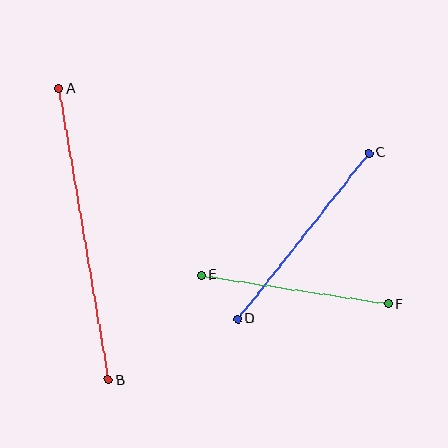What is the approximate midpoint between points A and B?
The midpoint is at approximately (84, 234) pixels.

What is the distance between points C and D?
The distance is approximately 211 pixels.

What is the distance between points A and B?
The distance is approximately 296 pixels.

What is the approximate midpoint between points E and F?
The midpoint is at approximately (295, 289) pixels.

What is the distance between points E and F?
The distance is approximately 190 pixels.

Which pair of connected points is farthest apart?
Points A and B are farthest apart.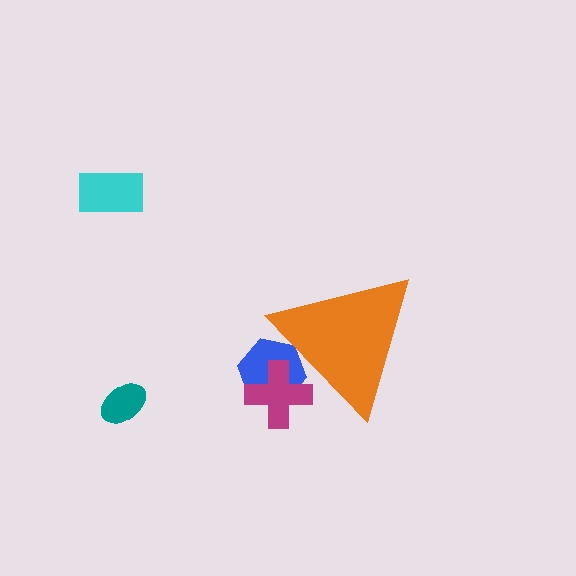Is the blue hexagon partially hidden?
Yes, the blue hexagon is partially hidden behind the orange triangle.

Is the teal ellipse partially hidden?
No, the teal ellipse is fully visible.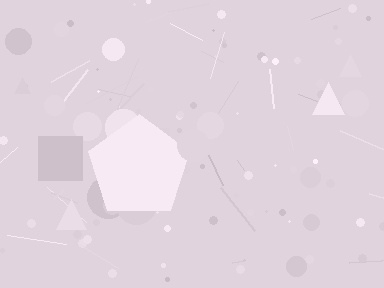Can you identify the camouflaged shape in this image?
The camouflaged shape is a pentagon.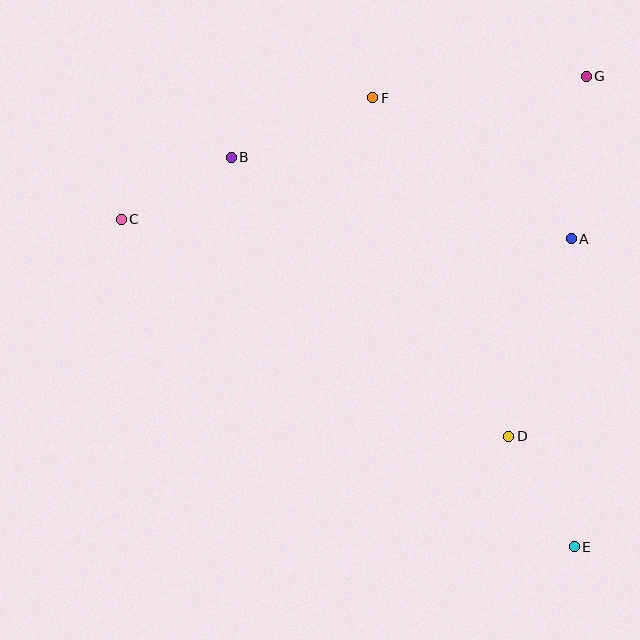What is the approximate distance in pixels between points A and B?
The distance between A and B is approximately 350 pixels.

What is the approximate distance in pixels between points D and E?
The distance between D and E is approximately 129 pixels.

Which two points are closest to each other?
Points B and C are closest to each other.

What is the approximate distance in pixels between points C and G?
The distance between C and G is approximately 486 pixels.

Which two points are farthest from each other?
Points C and E are farthest from each other.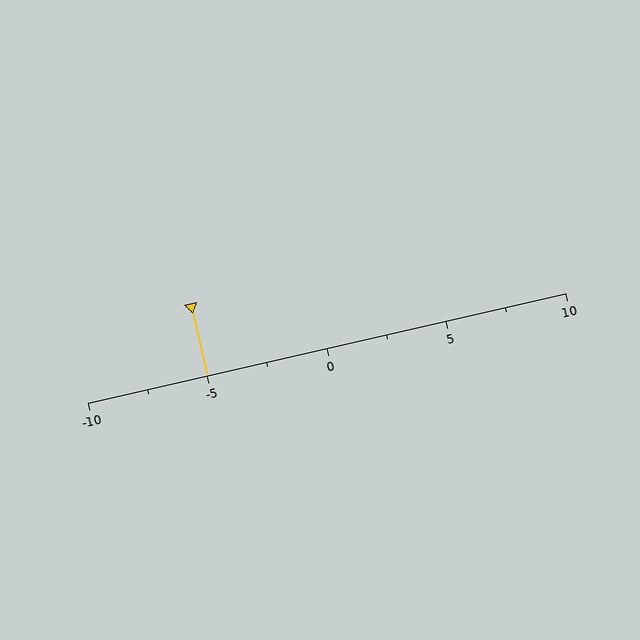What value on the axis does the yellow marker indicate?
The marker indicates approximately -5.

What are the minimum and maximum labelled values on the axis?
The axis runs from -10 to 10.